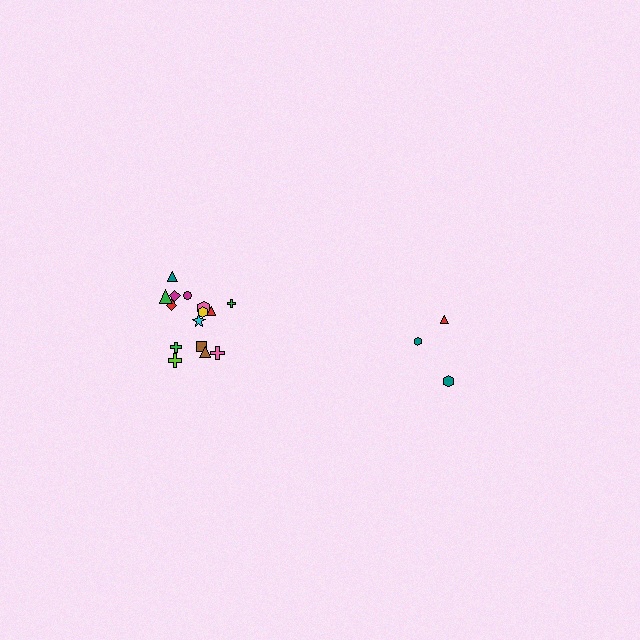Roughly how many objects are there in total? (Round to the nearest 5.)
Roughly 20 objects in total.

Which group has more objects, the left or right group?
The left group.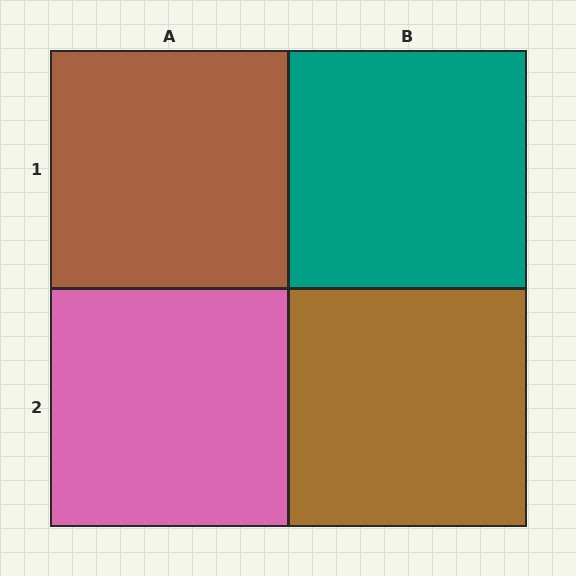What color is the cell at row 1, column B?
Teal.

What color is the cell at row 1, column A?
Brown.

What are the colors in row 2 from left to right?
Pink, brown.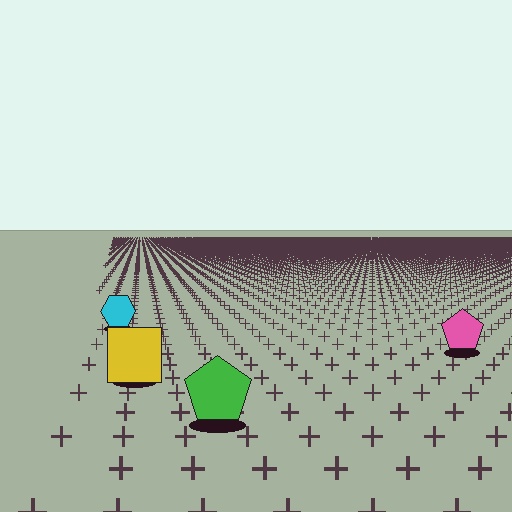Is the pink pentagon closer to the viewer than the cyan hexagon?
Yes. The pink pentagon is closer — you can tell from the texture gradient: the ground texture is coarser near it.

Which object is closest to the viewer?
The green pentagon is closest. The texture marks near it are larger and more spread out.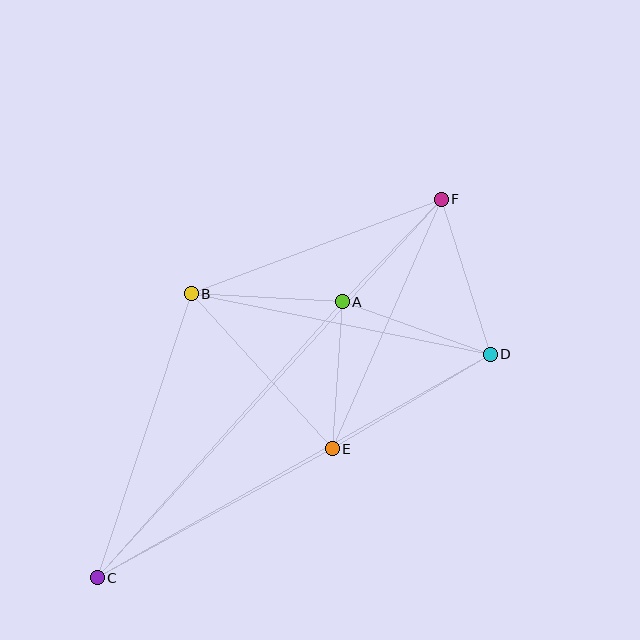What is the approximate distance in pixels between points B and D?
The distance between B and D is approximately 305 pixels.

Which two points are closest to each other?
Points A and F are closest to each other.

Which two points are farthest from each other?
Points C and F are farthest from each other.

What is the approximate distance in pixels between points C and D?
The distance between C and D is approximately 452 pixels.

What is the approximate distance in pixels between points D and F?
The distance between D and F is approximately 163 pixels.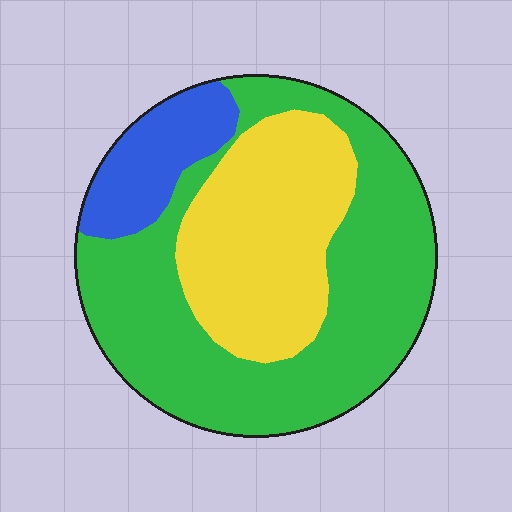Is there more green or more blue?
Green.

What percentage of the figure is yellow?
Yellow covers about 30% of the figure.